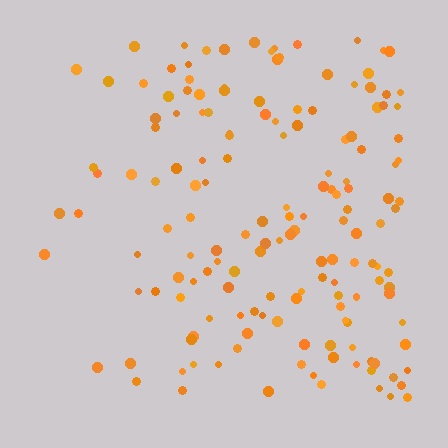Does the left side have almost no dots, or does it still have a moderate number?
Still a moderate number, just noticeably fewer than the right.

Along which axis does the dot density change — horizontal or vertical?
Horizontal.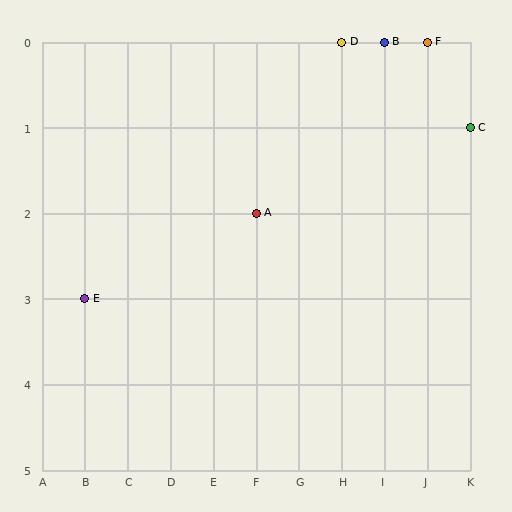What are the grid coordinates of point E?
Point E is at grid coordinates (B, 3).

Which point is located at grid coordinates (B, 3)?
Point E is at (B, 3).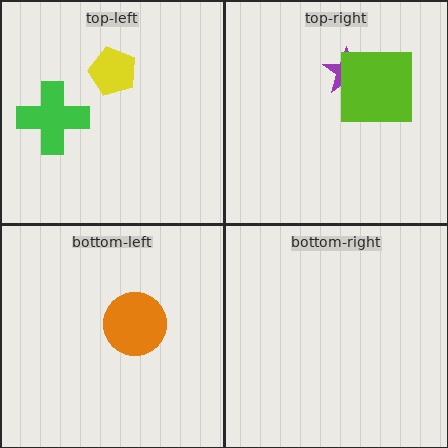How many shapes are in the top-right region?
3.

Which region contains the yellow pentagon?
The top-left region.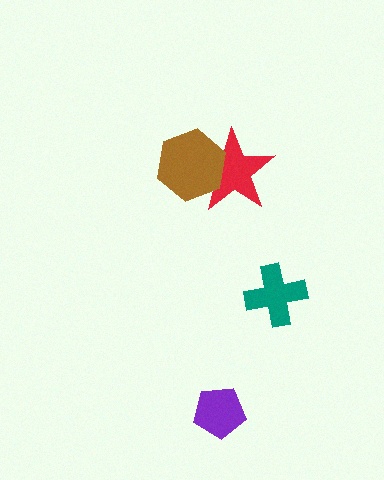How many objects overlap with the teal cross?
0 objects overlap with the teal cross.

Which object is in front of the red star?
The brown hexagon is in front of the red star.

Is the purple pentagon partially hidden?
No, no other shape covers it.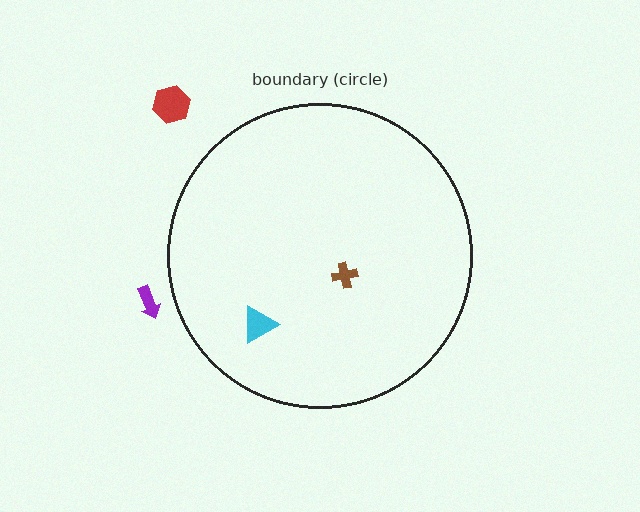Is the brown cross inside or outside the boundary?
Inside.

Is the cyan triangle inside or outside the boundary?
Inside.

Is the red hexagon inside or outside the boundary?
Outside.